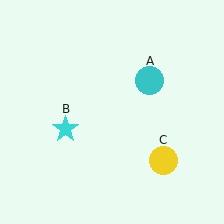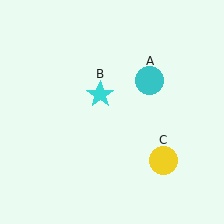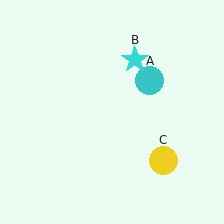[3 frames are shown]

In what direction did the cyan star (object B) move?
The cyan star (object B) moved up and to the right.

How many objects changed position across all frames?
1 object changed position: cyan star (object B).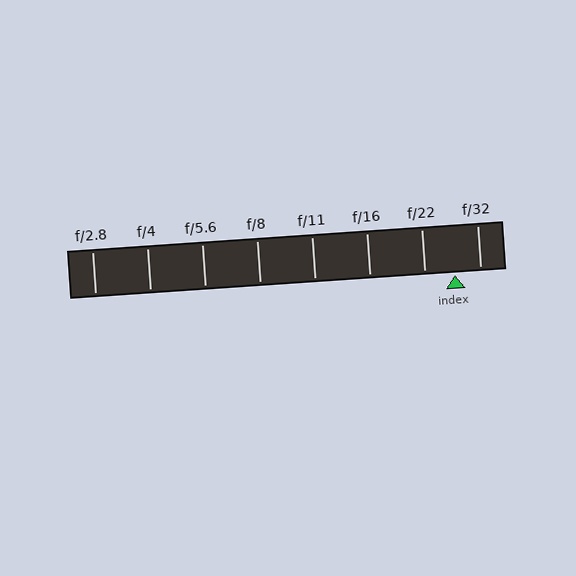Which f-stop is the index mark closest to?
The index mark is closest to f/32.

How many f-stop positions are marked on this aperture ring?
There are 8 f-stop positions marked.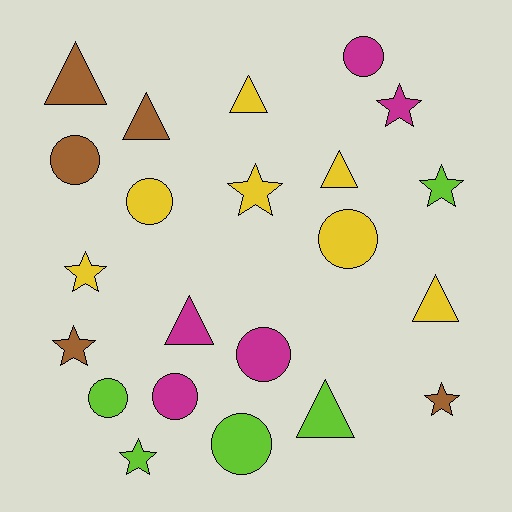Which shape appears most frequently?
Circle, with 8 objects.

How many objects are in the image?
There are 22 objects.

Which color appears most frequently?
Yellow, with 7 objects.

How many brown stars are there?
There are 2 brown stars.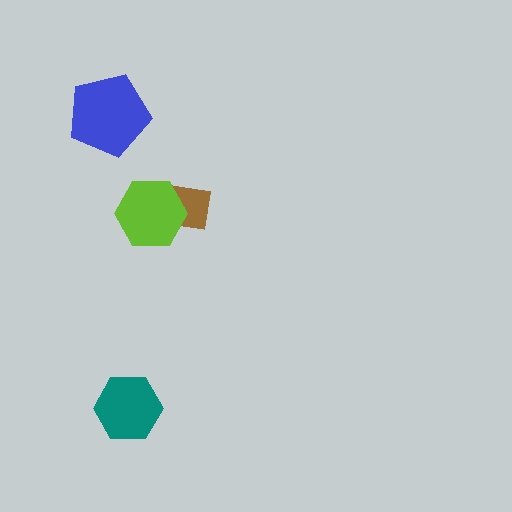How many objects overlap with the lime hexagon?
1 object overlaps with the lime hexagon.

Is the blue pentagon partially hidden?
No, no other shape covers it.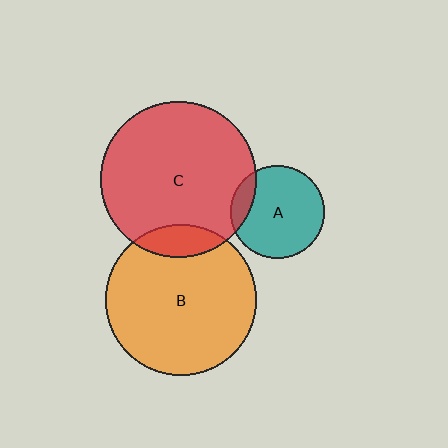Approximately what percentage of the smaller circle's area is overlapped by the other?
Approximately 15%.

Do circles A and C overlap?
Yes.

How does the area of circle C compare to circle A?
Approximately 2.8 times.